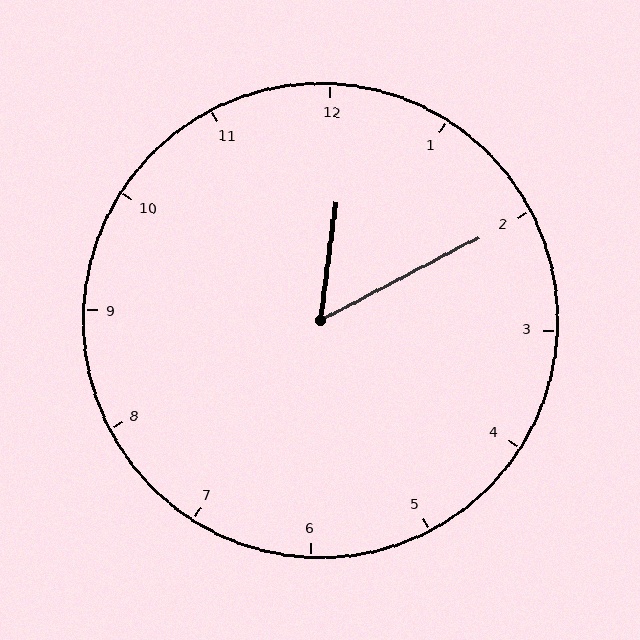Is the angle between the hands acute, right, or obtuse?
It is acute.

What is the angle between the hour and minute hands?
Approximately 55 degrees.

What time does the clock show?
12:10.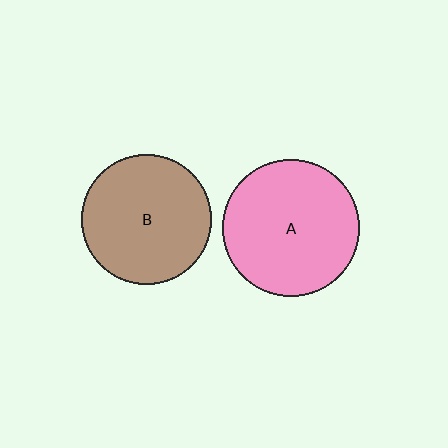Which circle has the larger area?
Circle A (pink).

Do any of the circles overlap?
No, none of the circles overlap.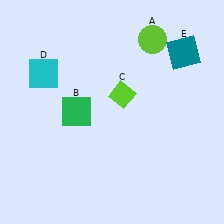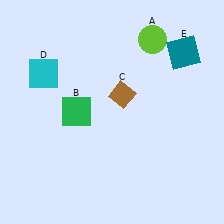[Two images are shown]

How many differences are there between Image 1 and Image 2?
There is 1 difference between the two images.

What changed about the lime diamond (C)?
In Image 1, C is lime. In Image 2, it changed to brown.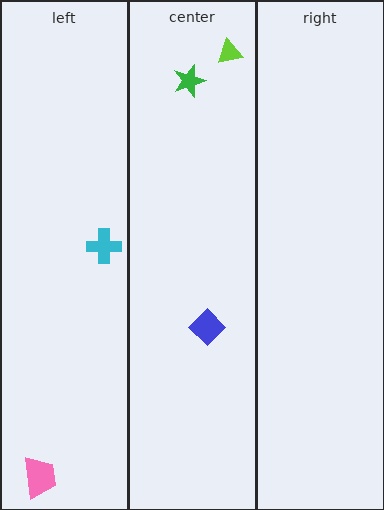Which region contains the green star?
The center region.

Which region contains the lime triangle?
The center region.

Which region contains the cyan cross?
The left region.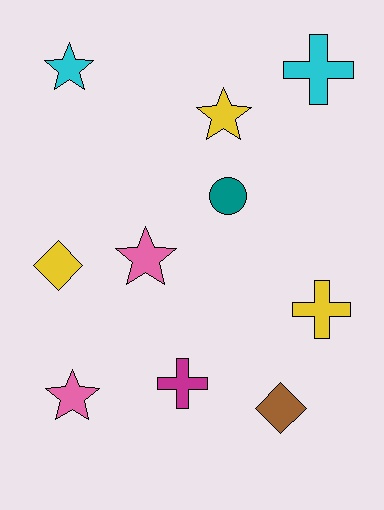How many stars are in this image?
There are 4 stars.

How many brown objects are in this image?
There is 1 brown object.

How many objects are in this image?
There are 10 objects.